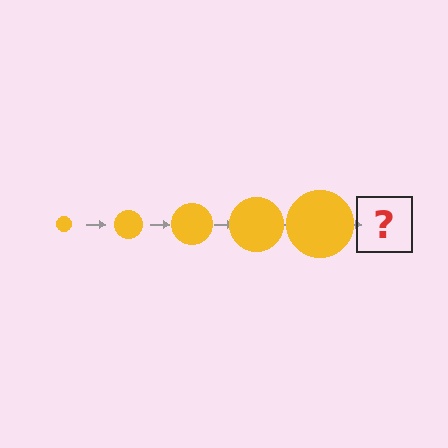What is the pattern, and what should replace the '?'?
The pattern is that the circle gets progressively larger each step. The '?' should be a yellow circle, larger than the previous one.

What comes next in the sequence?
The next element should be a yellow circle, larger than the previous one.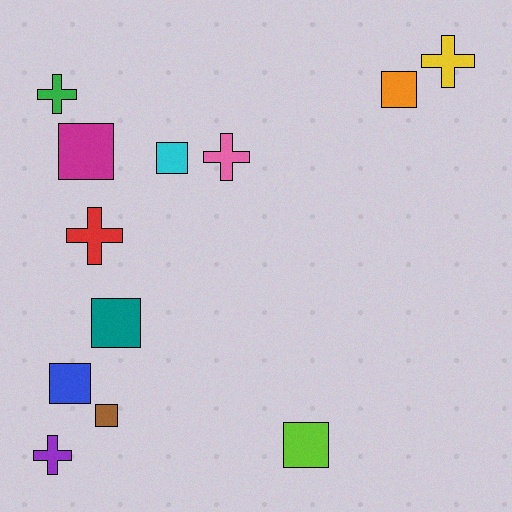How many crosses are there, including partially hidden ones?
There are 5 crosses.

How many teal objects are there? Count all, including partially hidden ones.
There is 1 teal object.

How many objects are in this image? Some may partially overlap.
There are 12 objects.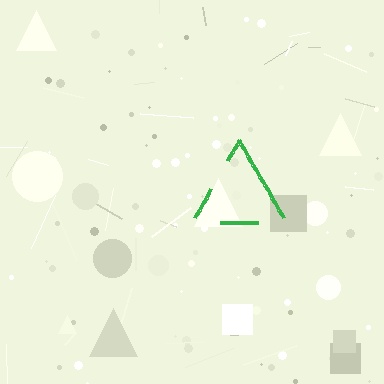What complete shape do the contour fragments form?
The contour fragments form a triangle.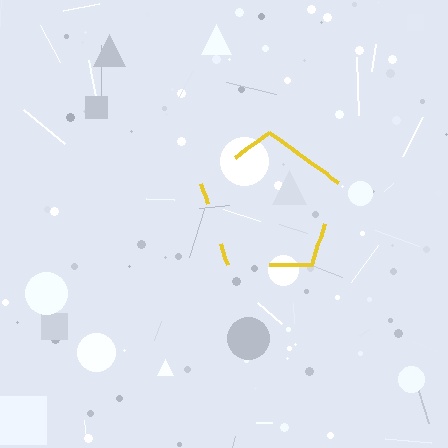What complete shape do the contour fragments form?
The contour fragments form a pentagon.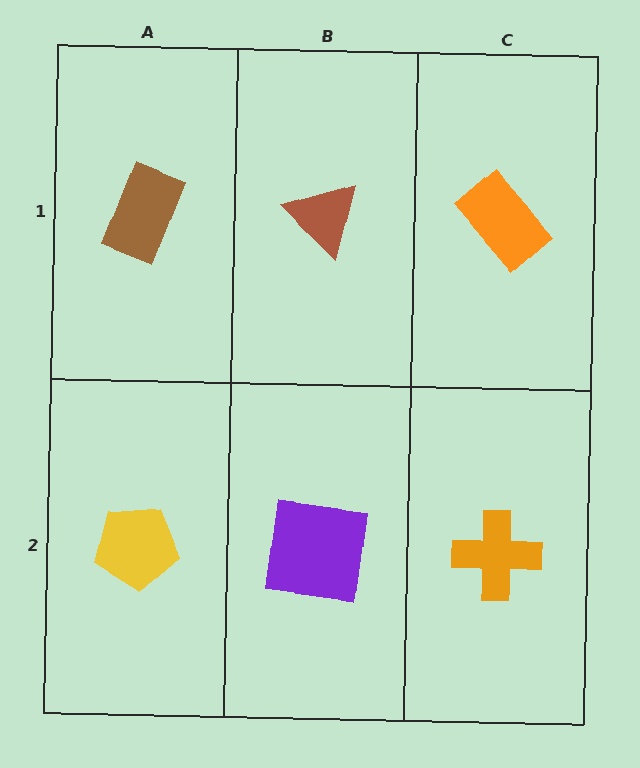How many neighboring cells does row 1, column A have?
2.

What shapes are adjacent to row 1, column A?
A yellow pentagon (row 2, column A), a brown triangle (row 1, column B).